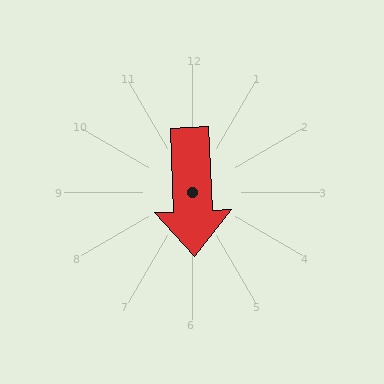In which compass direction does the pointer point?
South.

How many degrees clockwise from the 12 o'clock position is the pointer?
Approximately 178 degrees.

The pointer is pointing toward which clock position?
Roughly 6 o'clock.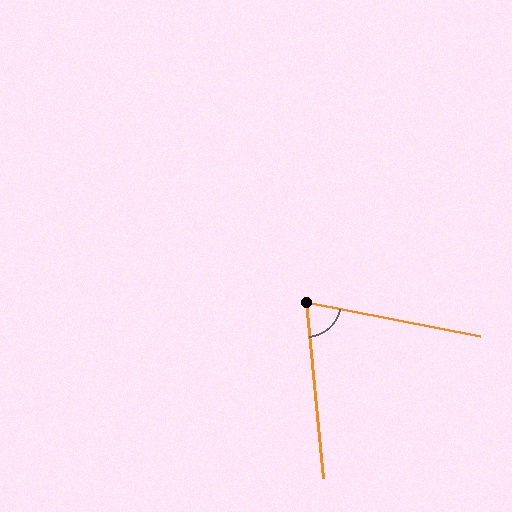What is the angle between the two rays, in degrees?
Approximately 73 degrees.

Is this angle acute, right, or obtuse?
It is acute.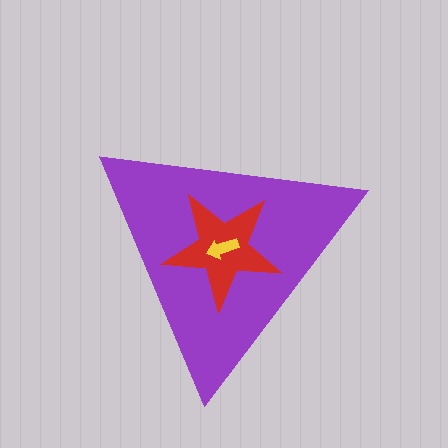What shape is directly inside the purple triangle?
The red star.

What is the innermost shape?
The yellow arrow.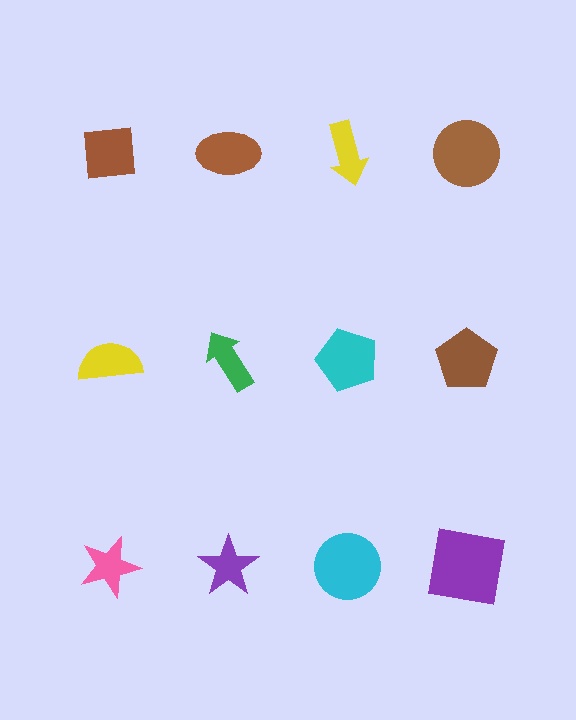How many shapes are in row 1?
4 shapes.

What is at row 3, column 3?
A cyan circle.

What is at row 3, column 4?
A purple square.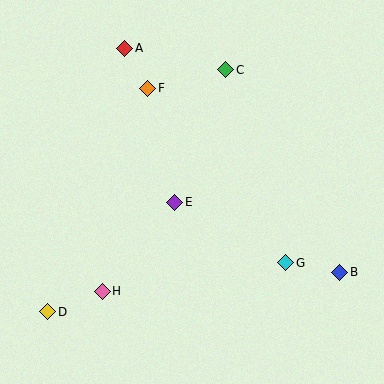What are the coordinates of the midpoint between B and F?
The midpoint between B and F is at (244, 180).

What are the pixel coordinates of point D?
Point D is at (48, 312).